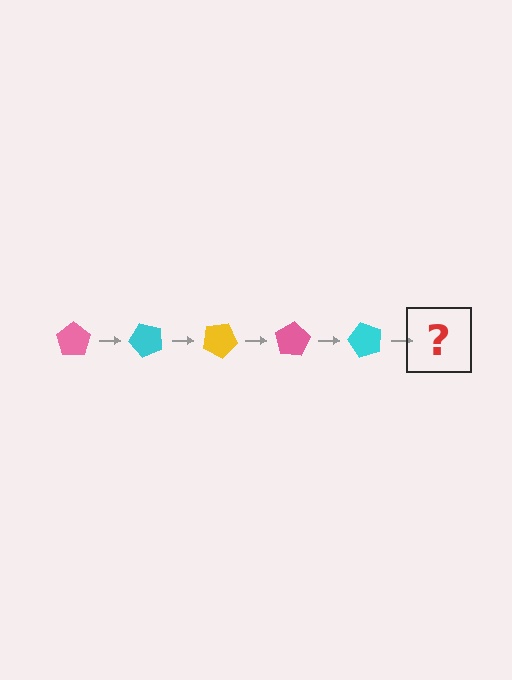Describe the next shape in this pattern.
It should be a yellow pentagon, rotated 250 degrees from the start.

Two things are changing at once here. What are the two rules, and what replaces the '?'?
The two rules are that it rotates 50 degrees each step and the color cycles through pink, cyan, and yellow. The '?' should be a yellow pentagon, rotated 250 degrees from the start.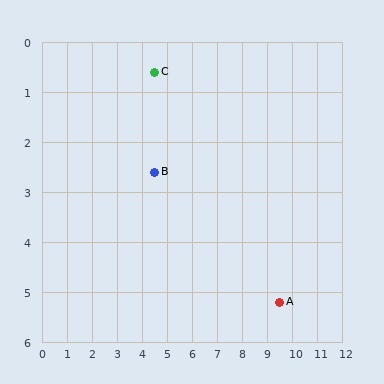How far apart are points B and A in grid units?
Points B and A are about 5.6 grid units apart.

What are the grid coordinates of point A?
Point A is at approximately (9.5, 5.2).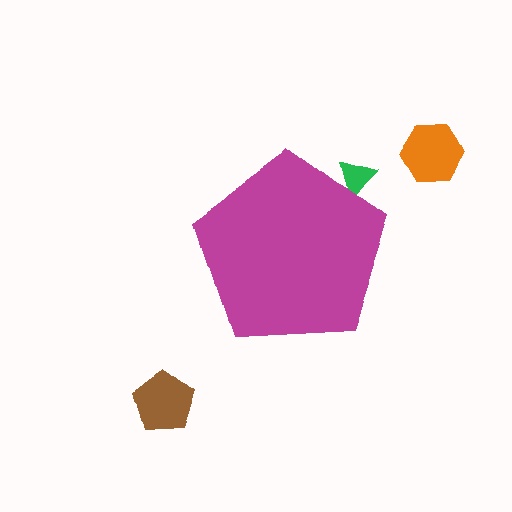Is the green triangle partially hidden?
Yes, the green triangle is partially hidden behind the magenta pentagon.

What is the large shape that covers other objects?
A magenta pentagon.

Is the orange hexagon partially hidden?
No, the orange hexagon is fully visible.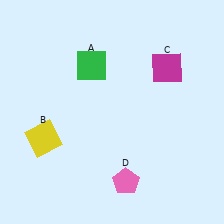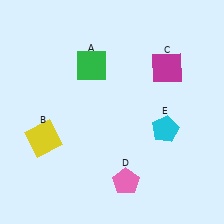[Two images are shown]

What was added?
A cyan pentagon (E) was added in Image 2.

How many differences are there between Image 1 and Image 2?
There is 1 difference between the two images.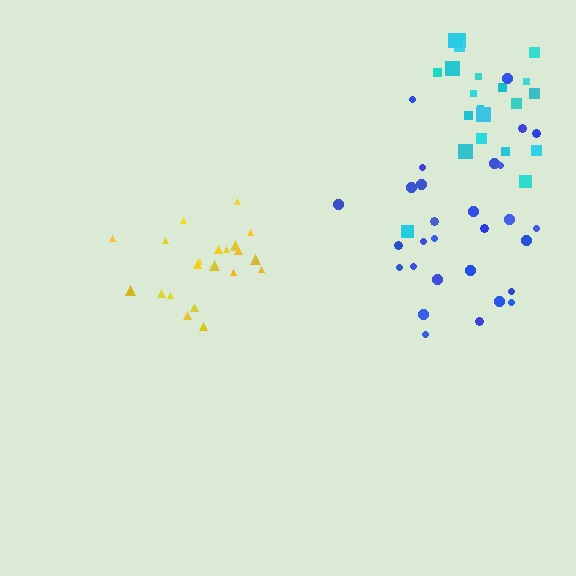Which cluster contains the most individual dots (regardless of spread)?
Blue (29).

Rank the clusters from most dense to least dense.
yellow, blue, cyan.